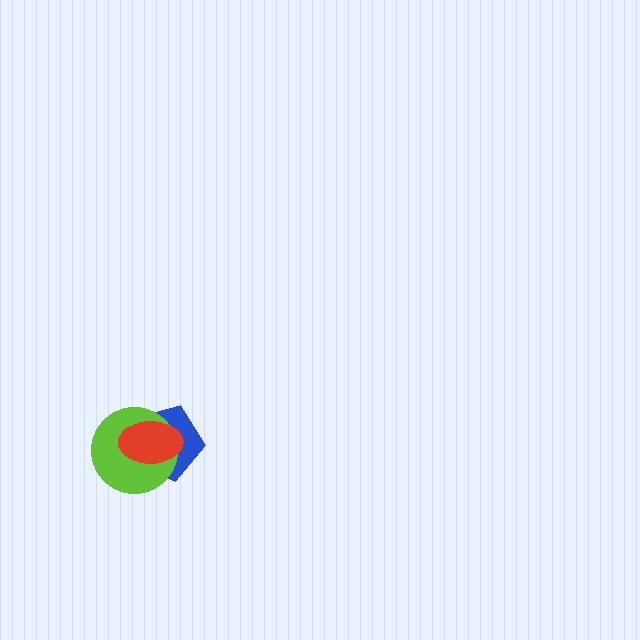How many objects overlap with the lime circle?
2 objects overlap with the lime circle.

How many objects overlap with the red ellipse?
2 objects overlap with the red ellipse.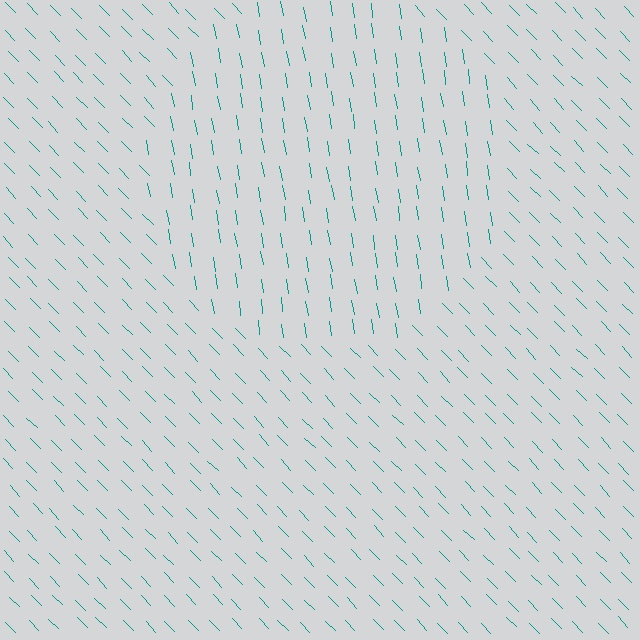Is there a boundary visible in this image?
Yes, there is a texture boundary formed by a change in line orientation.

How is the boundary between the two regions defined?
The boundary is defined purely by a change in line orientation (approximately 35 degrees difference). All lines are the same color and thickness.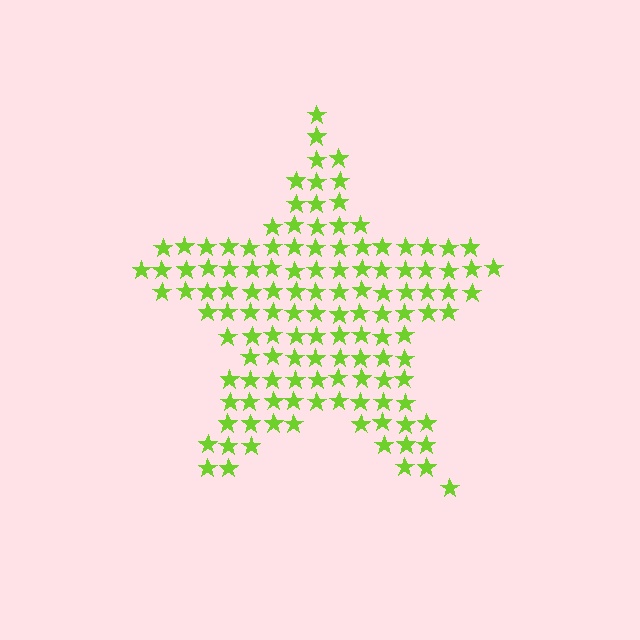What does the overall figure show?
The overall figure shows a star.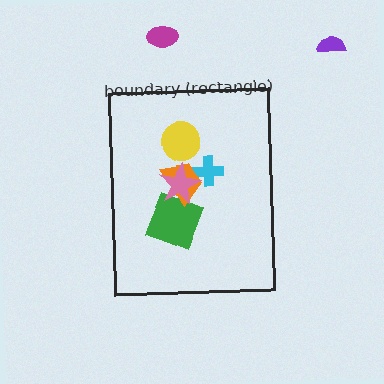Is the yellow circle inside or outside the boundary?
Inside.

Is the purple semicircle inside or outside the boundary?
Outside.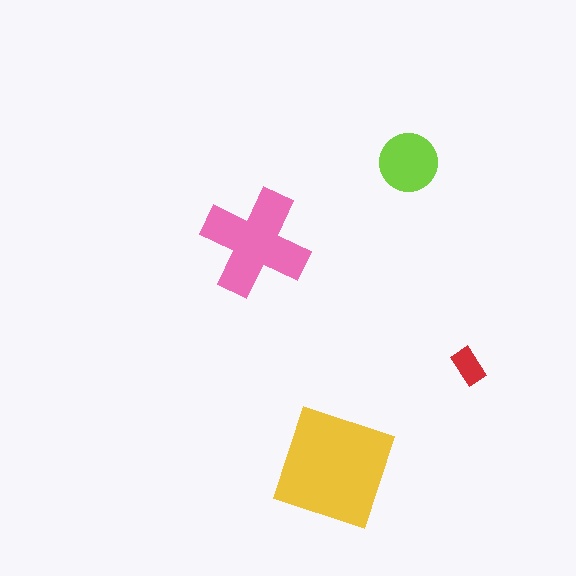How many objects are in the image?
There are 4 objects in the image.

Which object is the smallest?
The red rectangle.